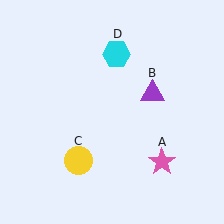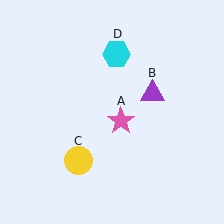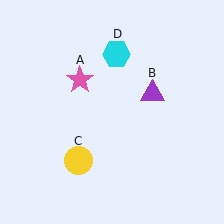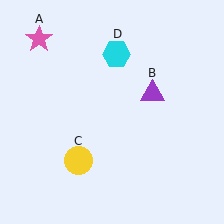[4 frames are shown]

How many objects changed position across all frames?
1 object changed position: pink star (object A).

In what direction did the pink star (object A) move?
The pink star (object A) moved up and to the left.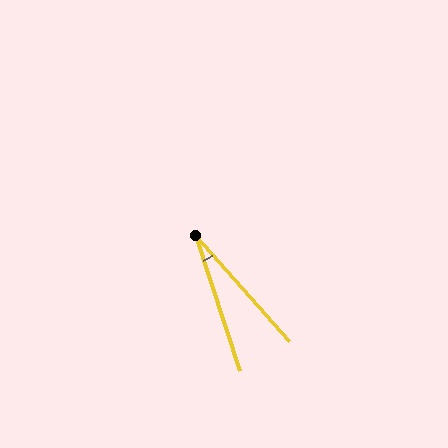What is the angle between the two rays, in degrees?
Approximately 23 degrees.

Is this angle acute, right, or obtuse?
It is acute.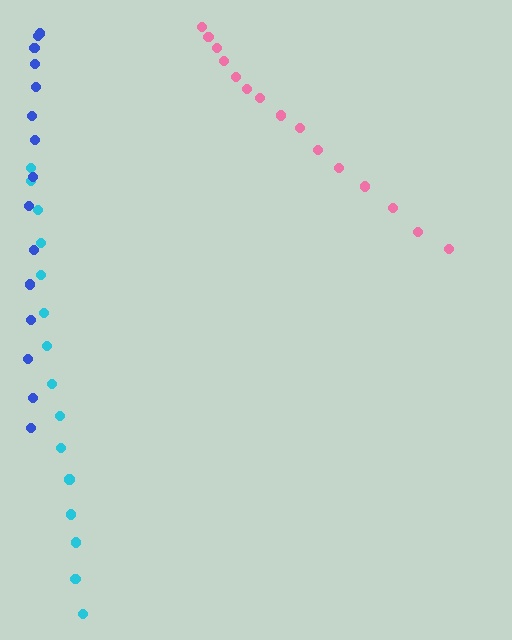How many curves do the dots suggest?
There are 3 distinct paths.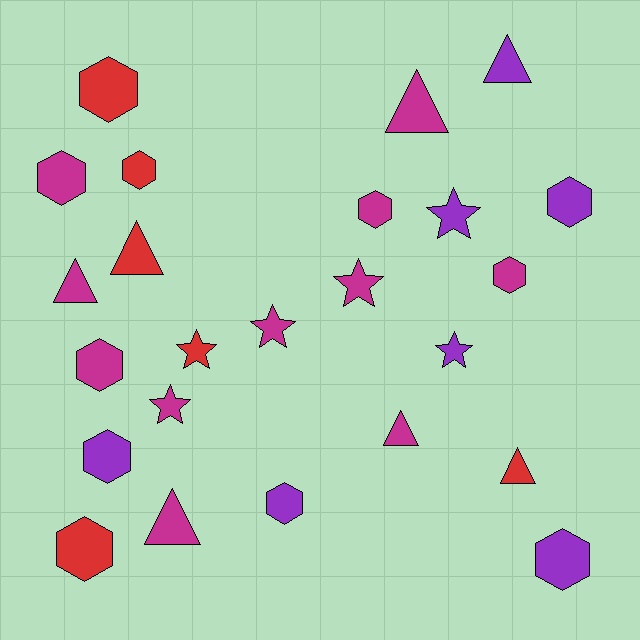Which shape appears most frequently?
Hexagon, with 11 objects.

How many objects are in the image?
There are 24 objects.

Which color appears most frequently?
Magenta, with 11 objects.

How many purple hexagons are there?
There are 4 purple hexagons.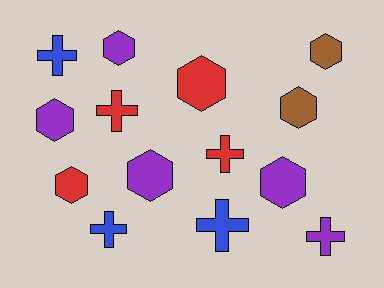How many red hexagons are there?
There are 2 red hexagons.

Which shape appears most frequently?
Hexagon, with 8 objects.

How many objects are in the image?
There are 14 objects.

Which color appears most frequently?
Purple, with 5 objects.